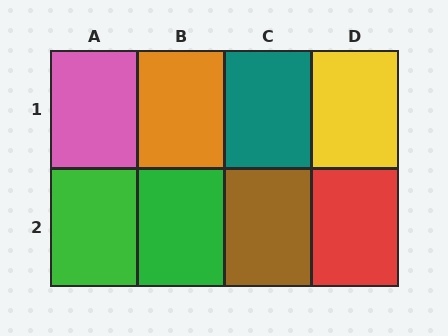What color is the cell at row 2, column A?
Green.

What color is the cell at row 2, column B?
Green.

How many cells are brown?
1 cell is brown.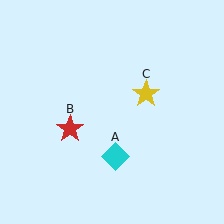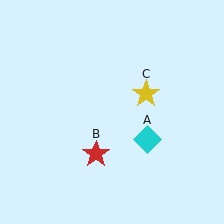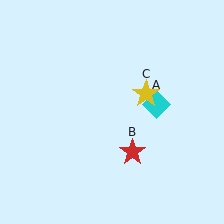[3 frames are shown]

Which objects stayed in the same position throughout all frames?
Yellow star (object C) remained stationary.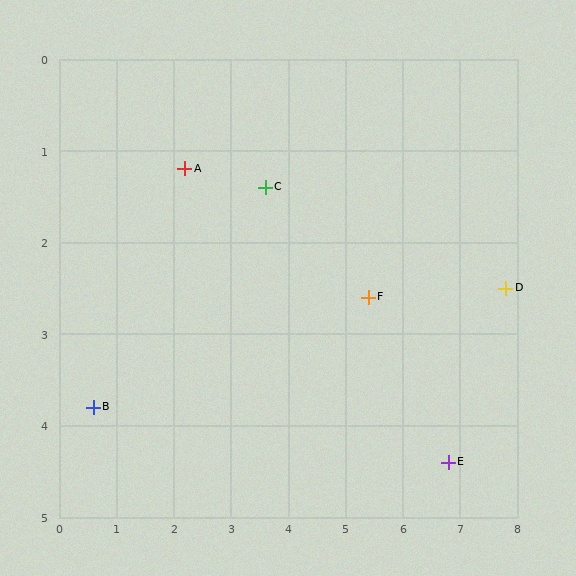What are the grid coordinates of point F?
Point F is at approximately (5.4, 2.6).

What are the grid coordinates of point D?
Point D is at approximately (7.8, 2.5).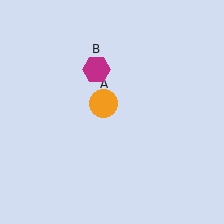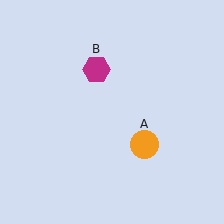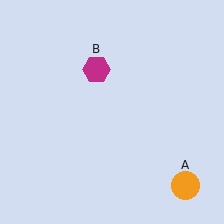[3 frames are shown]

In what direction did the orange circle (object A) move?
The orange circle (object A) moved down and to the right.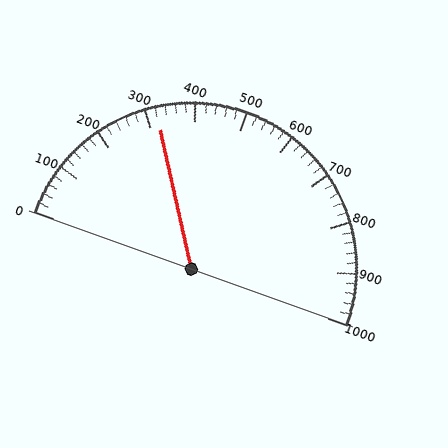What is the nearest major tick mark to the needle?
The nearest major tick mark is 300.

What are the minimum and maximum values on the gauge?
The gauge ranges from 0 to 1000.